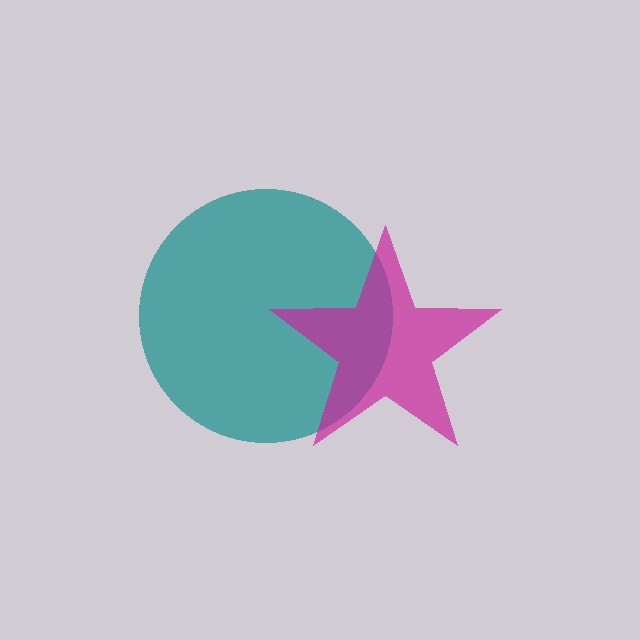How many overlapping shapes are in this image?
There are 2 overlapping shapes in the image.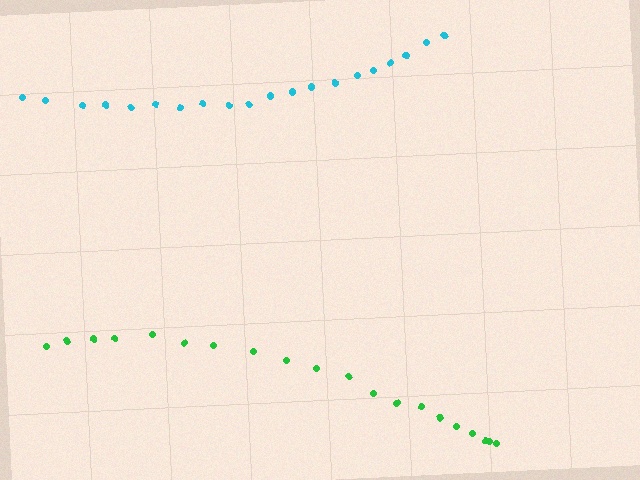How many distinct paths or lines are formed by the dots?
There are 2 distinct paths.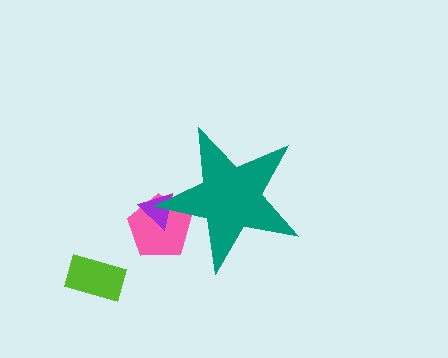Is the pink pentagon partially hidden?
Yes, the pink pentagon is partially hidden behind the teal star.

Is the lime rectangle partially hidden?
No, the lime rectangle is fully visible.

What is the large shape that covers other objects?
A teal star.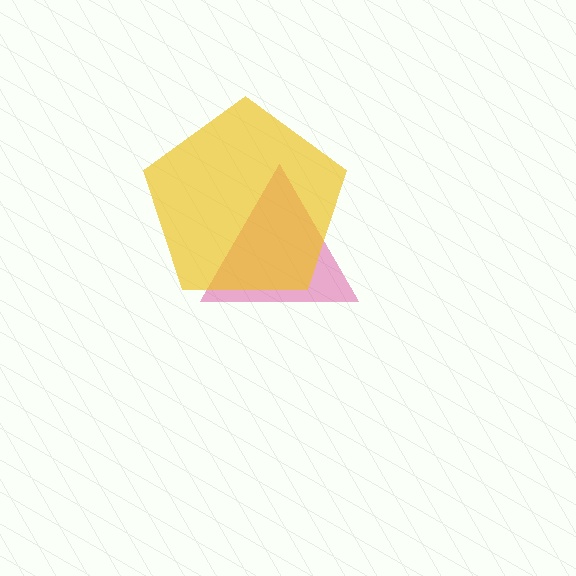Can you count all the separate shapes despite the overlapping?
Yes, there are 2 separate shapes.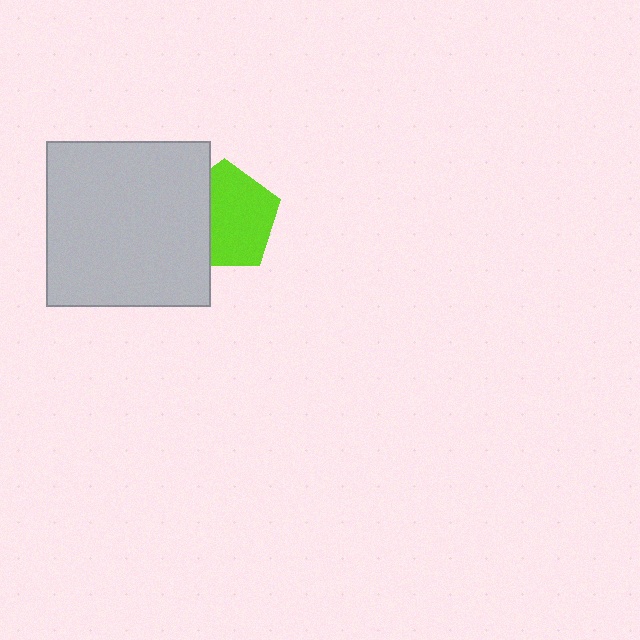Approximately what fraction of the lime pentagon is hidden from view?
Roughly 34% of the lime pentagon is hidden behind the light gray square.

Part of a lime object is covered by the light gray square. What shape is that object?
It is a pentagon.